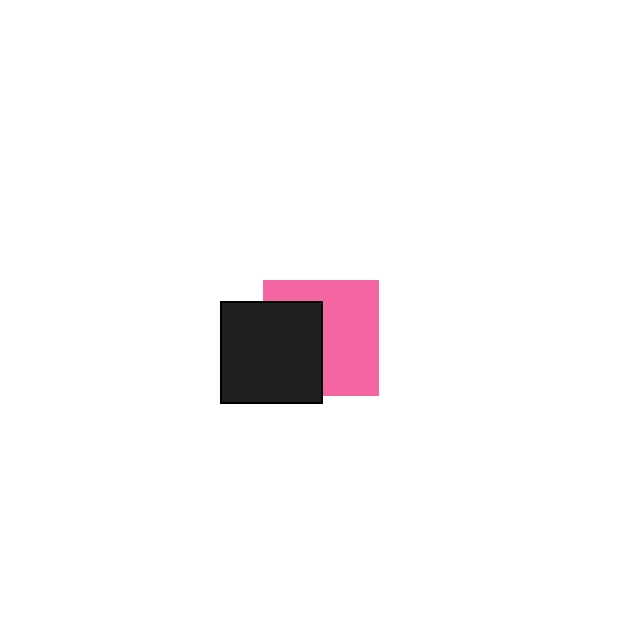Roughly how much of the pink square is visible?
About half of it is visible (roughly 58%).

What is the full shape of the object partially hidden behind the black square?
The partially hidden object is a pink square.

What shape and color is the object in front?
The object in front is a black square.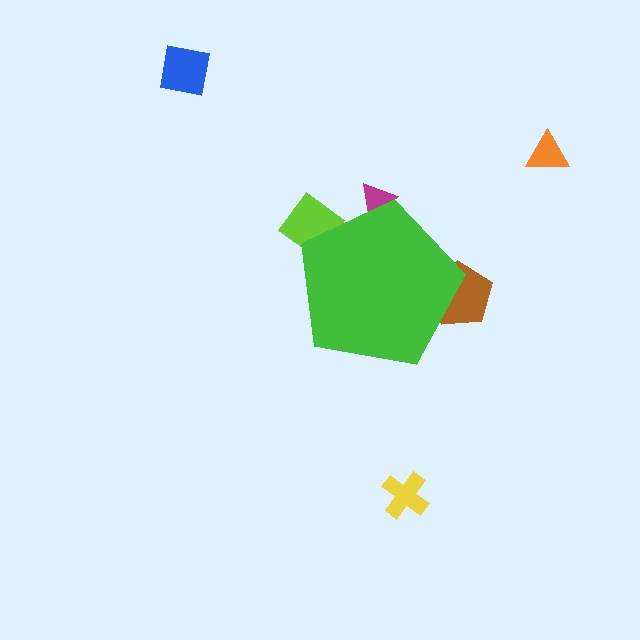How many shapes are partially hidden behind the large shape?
3 shapes are partially hidden.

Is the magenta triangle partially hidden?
Yes, the magenta triangle is partially hidden behind the green pentagon.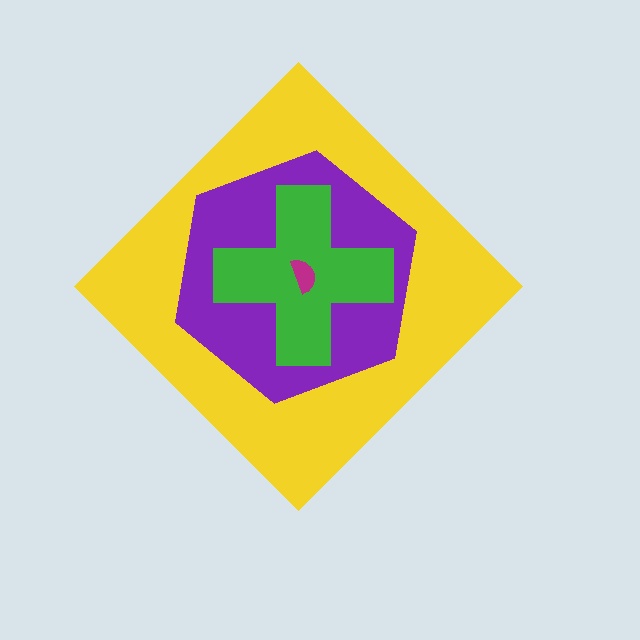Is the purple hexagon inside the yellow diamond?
Yes.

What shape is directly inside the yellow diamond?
The purple hexagon.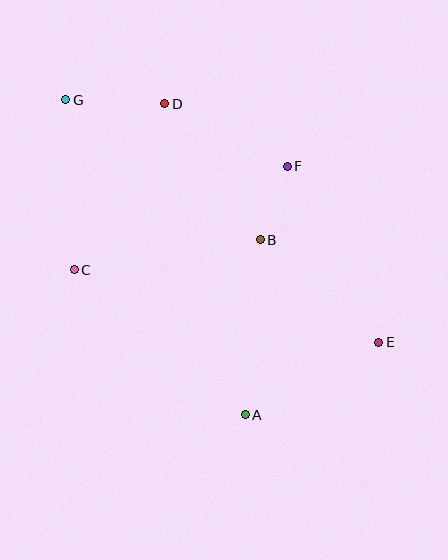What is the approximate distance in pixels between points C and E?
The distance between C and E is approximately 313 pixels.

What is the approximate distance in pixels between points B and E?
The distance between B and E is approximately 157 pixels.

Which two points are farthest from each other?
Points E and G are farthest from each other.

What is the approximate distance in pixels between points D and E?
The distance between D and E is approximately 320 pixels.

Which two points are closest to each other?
Points B and F are closest to each other.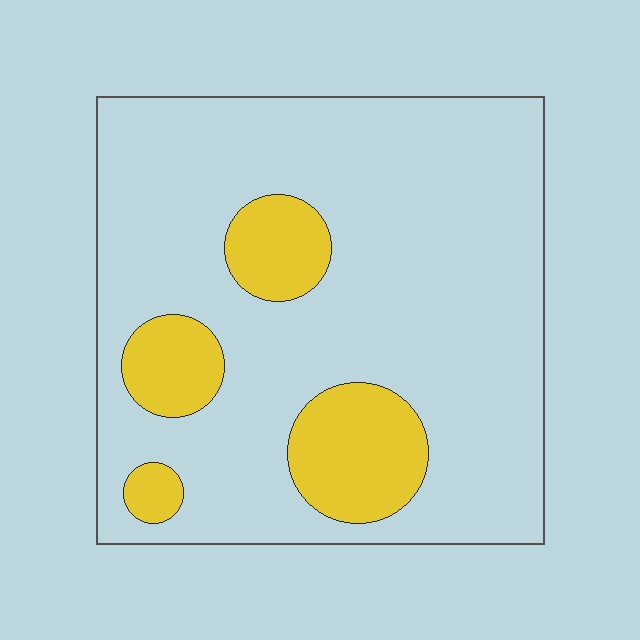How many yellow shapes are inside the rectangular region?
4.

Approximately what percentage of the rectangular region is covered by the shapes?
Approximately 20%.